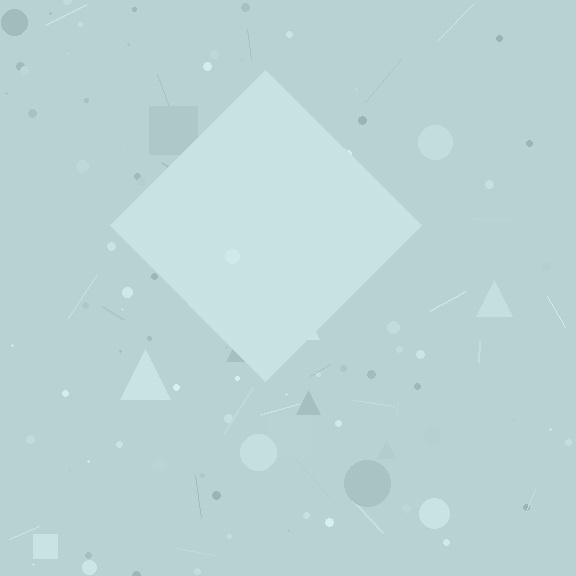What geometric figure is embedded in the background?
A diamond is embedded in the background.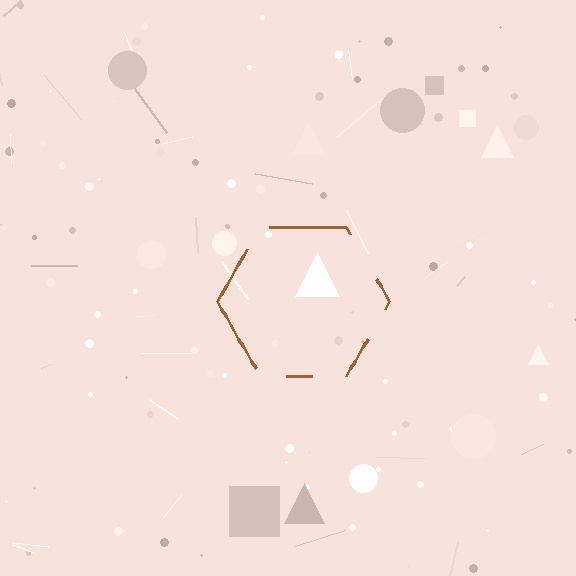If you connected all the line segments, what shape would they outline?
They would outline a hexagon.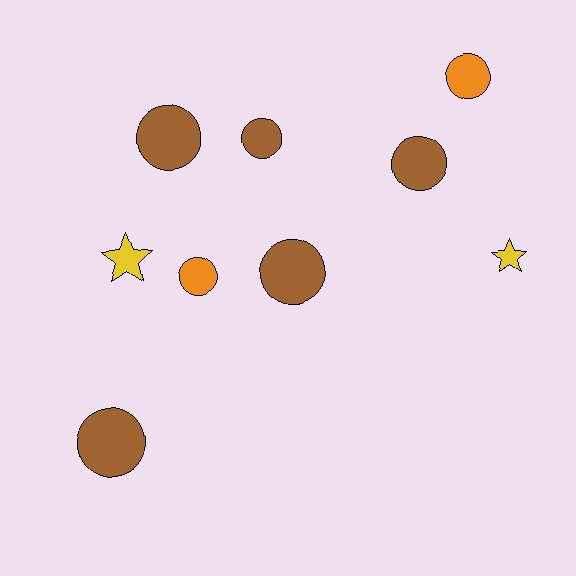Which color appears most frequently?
Brown, with 5 objects.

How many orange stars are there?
There are no orange stars.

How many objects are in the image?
There are 9 objects.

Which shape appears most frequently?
Circle, with 7 objects.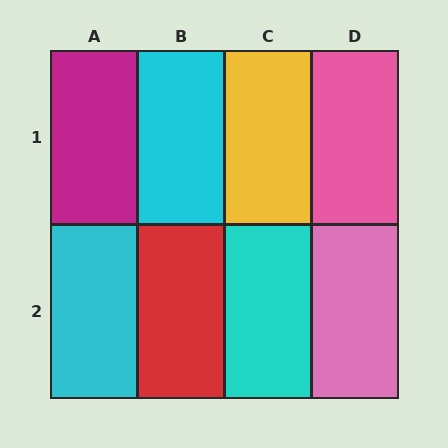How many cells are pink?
2 cells are pink.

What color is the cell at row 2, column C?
Cyan.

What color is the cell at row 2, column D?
Pink.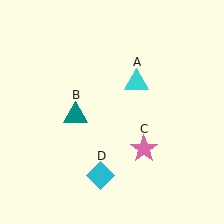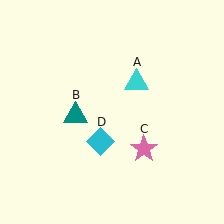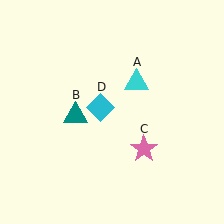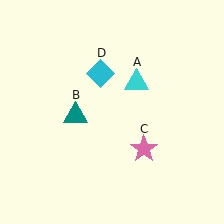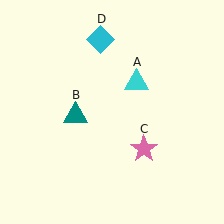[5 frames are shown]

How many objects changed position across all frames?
1 object changed position: cyan diamond (object D).